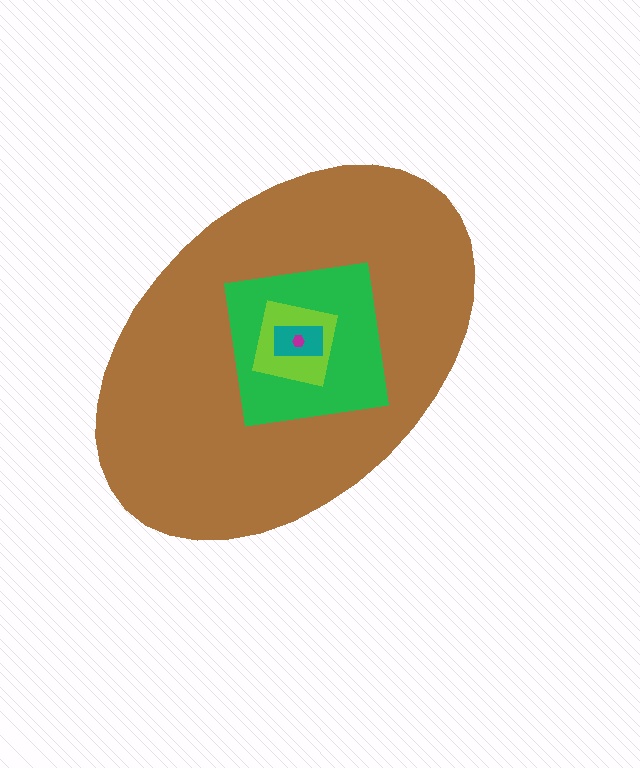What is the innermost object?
The magenta hexagon.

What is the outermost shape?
The brown ellipse.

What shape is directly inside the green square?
The lime square.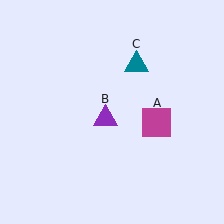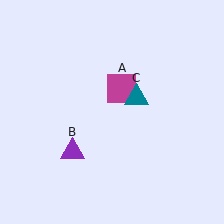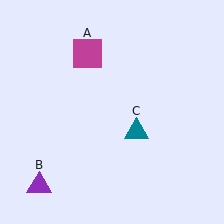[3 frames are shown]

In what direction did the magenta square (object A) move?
The magenta square (object A) moved up and to the left.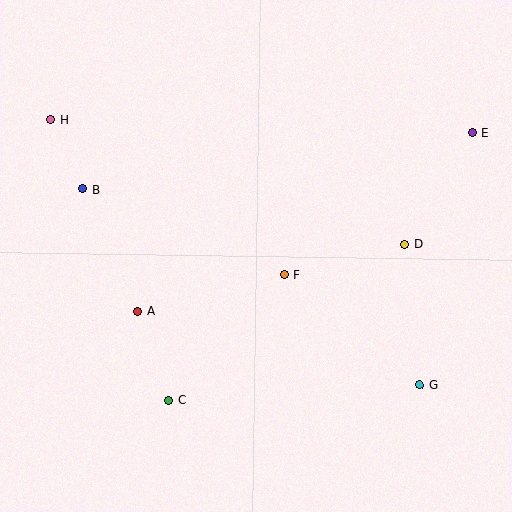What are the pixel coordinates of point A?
Point A is at (138, 312).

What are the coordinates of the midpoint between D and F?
The midpoint between D and F is at (344, 260).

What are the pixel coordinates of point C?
Point C is at (169, 400).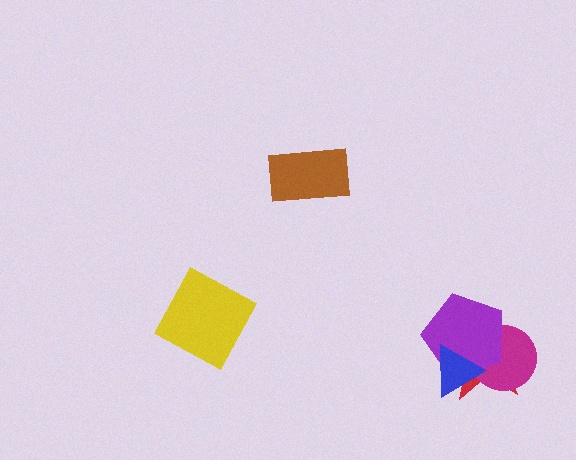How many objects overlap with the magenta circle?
3 objects overlap with the magenta circle.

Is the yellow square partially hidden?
No, no other shape covers it.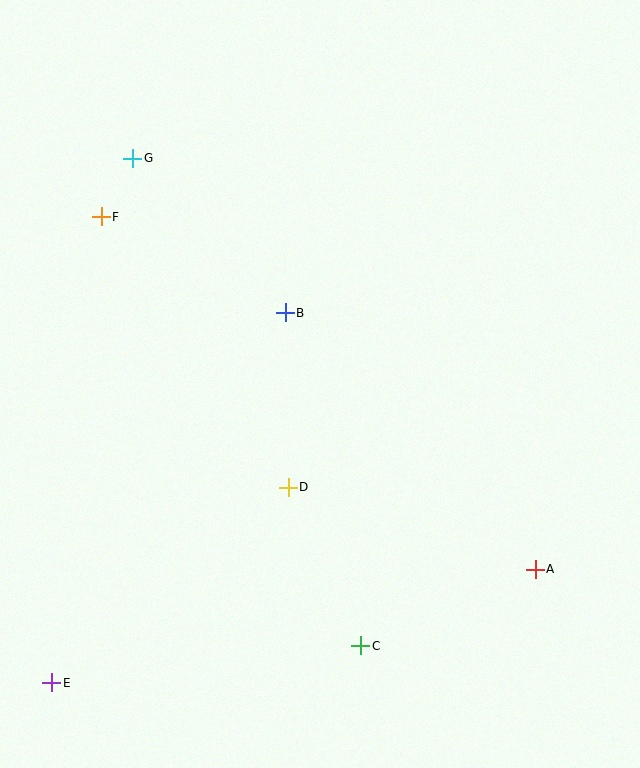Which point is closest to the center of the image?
Point B at (285, 313) is closest to the center.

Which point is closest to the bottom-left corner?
Point E is closest to the bottom-left corner.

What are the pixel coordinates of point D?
Point D is at (288, 487).